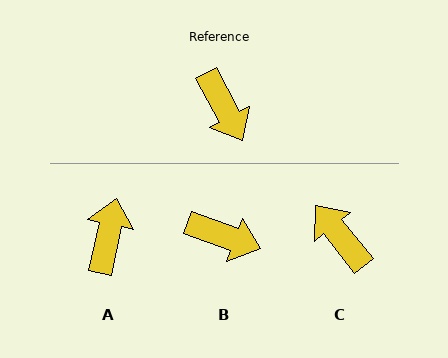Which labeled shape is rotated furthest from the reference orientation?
C, about 169 degrees away.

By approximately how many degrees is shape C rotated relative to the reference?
Approximately 169 degrees clockwise.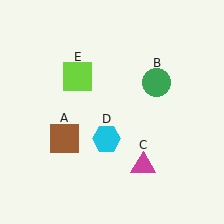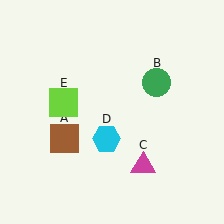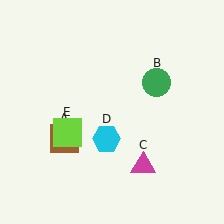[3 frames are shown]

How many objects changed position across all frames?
1 object changed position: lime square (object E).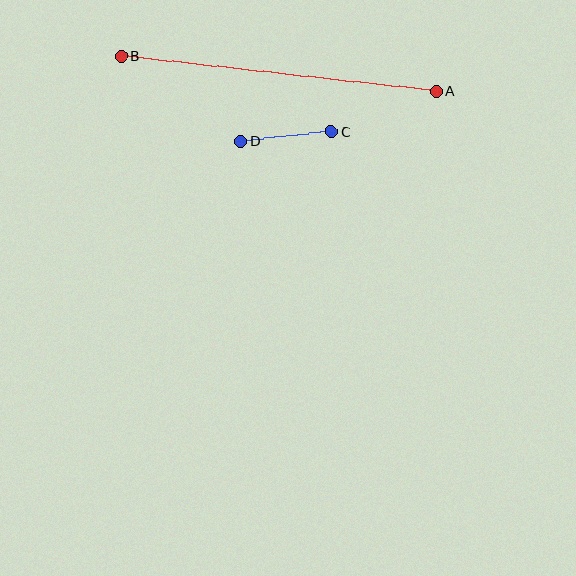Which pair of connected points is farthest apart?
Points A and B are farthest apart.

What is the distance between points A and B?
The distance is approximately 317 pixels.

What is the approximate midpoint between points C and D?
The midpoint is at approximately (286, 137) pixels.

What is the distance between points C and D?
The distance is approximately 91 pixels.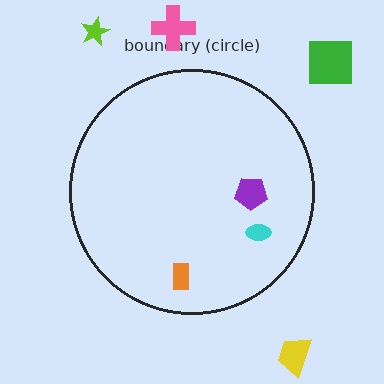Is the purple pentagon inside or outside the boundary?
Inside.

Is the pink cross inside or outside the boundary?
Outside.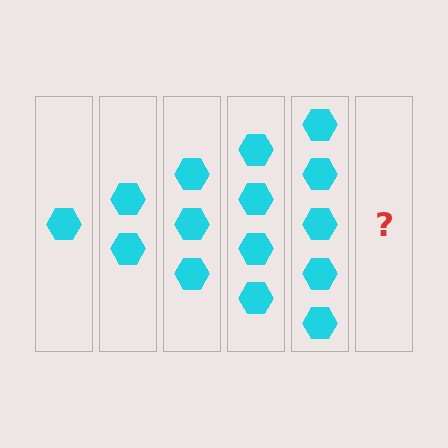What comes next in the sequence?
The next element should be 6 hexagons.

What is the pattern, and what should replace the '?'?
The pattern is that each step adds one more hexagon. The '?' should be 6 hexagons.